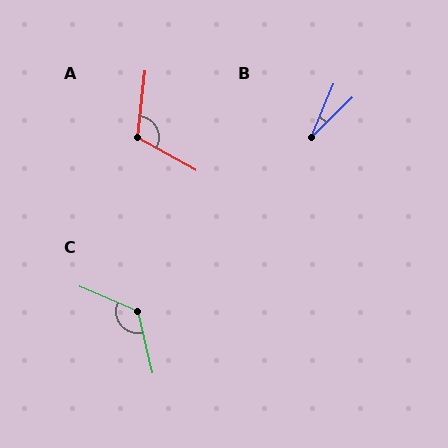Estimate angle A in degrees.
Approximately 113 degrees.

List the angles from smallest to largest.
B (23°), A (113°), C (126°).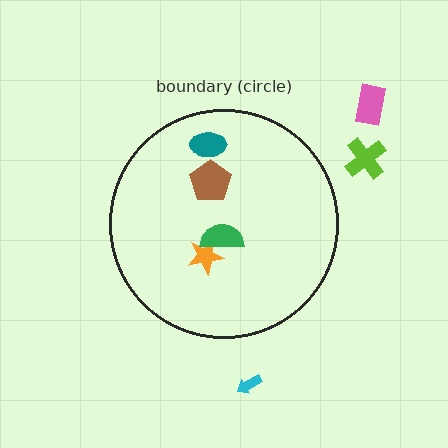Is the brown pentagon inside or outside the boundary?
Inside.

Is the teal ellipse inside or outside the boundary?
Inside.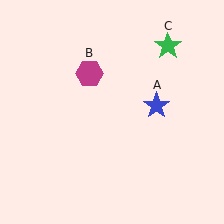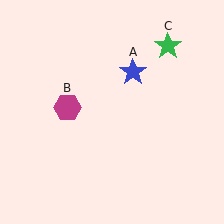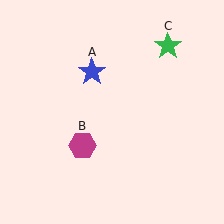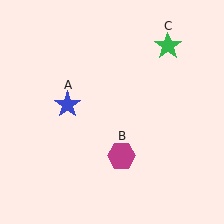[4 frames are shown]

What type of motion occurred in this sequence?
The blue star (object A), magenta hexagon (object B) rotated counterclockwise around the center of the scene.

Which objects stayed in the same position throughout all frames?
Green star (object C) remained stationary.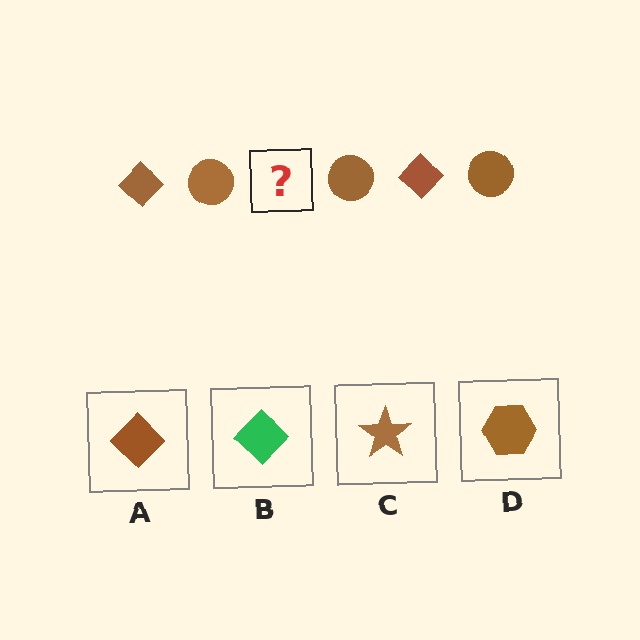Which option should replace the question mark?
Option A.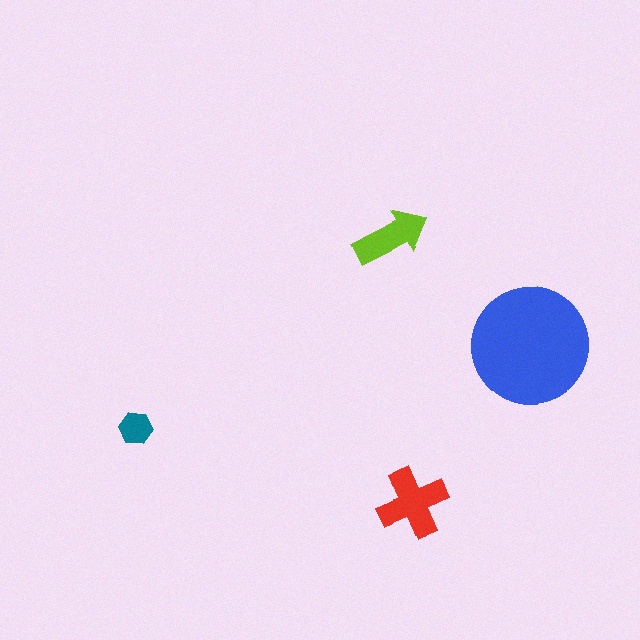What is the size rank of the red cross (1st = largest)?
2nd.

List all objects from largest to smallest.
The blue circle, the red cross, the lime arrow, the teal hexagon.